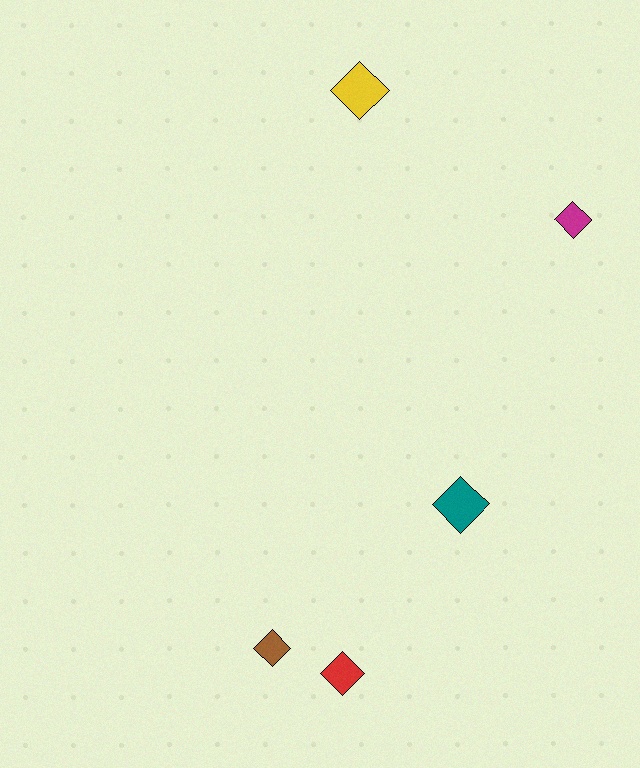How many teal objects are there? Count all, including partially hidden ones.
There is 1 teal object.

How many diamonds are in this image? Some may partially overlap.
There are 5 diamonds.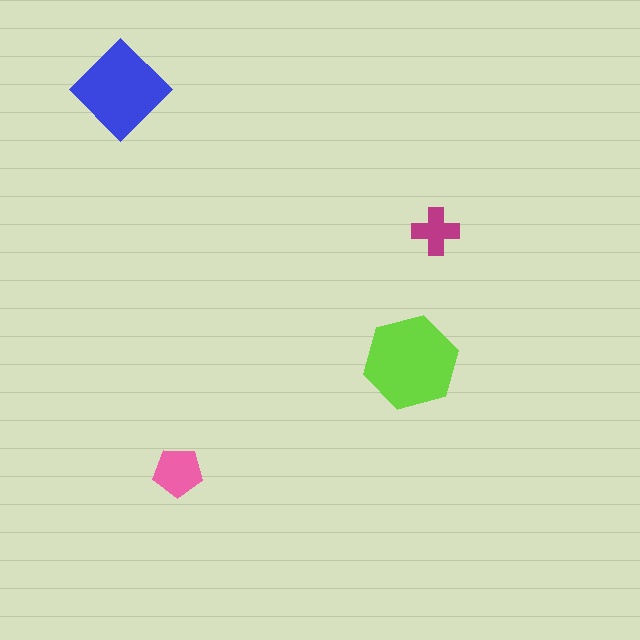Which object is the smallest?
The magenta cross.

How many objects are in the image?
There are 4 objects in the image.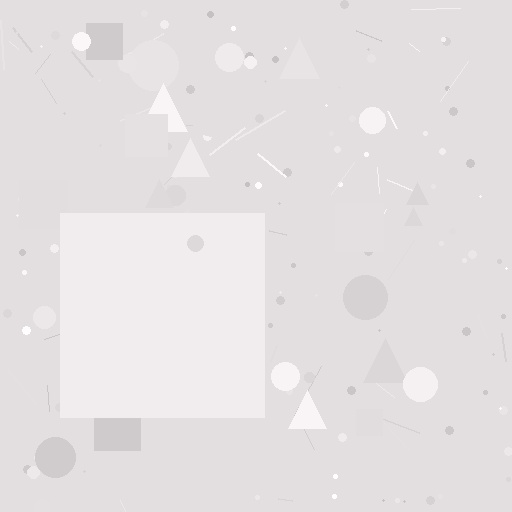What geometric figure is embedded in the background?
A square is embedded in the background.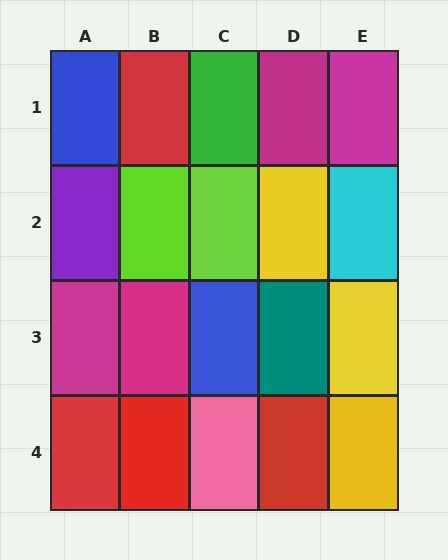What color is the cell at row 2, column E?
Cyan.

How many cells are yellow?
3 cells are yellow.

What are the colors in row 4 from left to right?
Red, red, pink, red, yellow.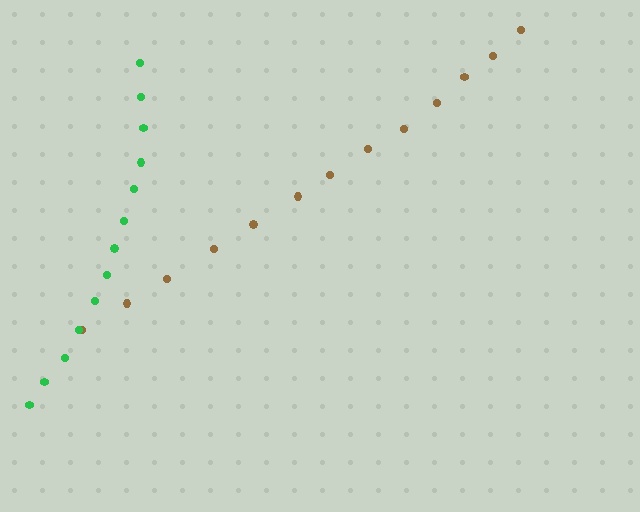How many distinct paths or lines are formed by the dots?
There are 2 distinct paths.